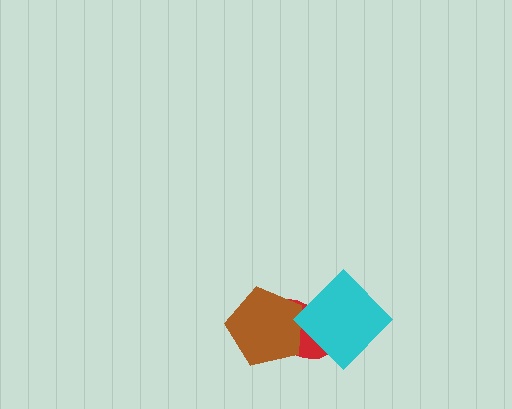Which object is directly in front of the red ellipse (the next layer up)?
The brown pentagon is directly in front of the red ellipse.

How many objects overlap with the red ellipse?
2 objects overlap with the red ellipse.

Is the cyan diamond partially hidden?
No, no other shape covers it.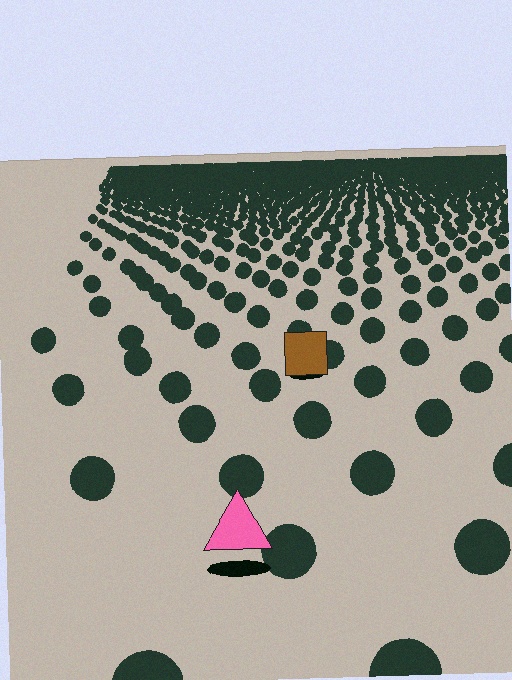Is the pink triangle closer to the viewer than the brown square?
Yes. The pink triangle is closer — you can tell from the texture gradient: the ground texture is coarser near it.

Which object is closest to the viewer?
The pink triangle is closest. The texture marks near it are larger and more spread out.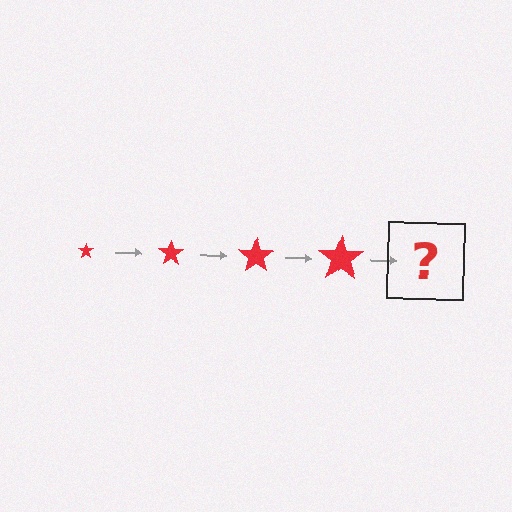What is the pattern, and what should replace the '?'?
The pattern is that the star gets progressively larger each step. The '?' should be a red star, larger than the previous one.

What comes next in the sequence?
The next element should be a red star, larger than the previous one.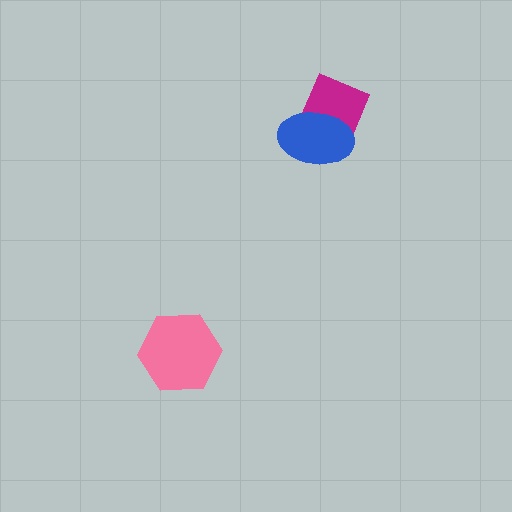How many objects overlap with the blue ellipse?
1 object overlaps with the blue ellipse.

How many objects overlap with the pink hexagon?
0 objects overlap with the pink hexagon.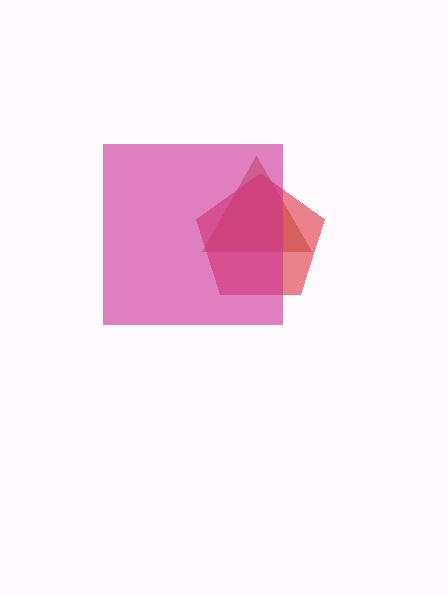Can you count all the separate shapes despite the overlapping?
Yes, there are 3 separate shapes.